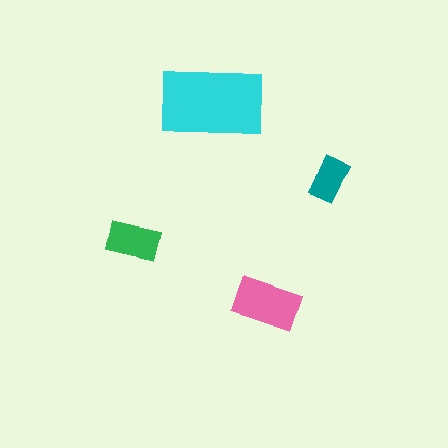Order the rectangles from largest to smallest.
the cyan one, the pink one, the green one, the teal one.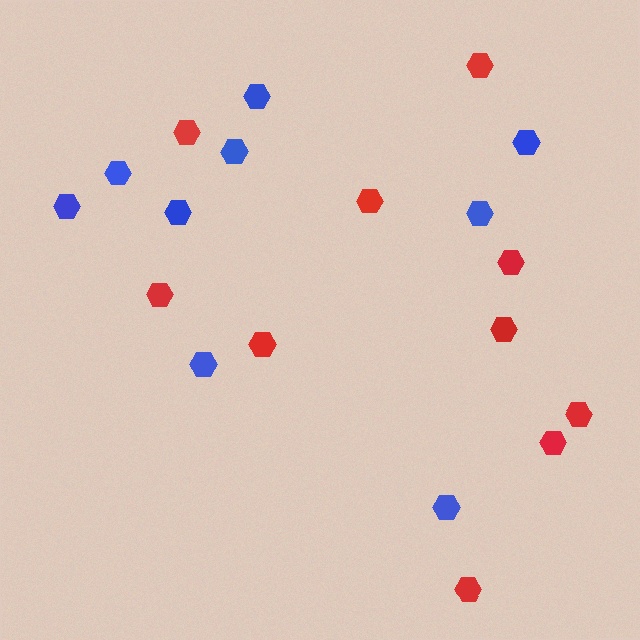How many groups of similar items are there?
There are 2 groups: one group of blue hexagons (9) and one group of red hexagons (10).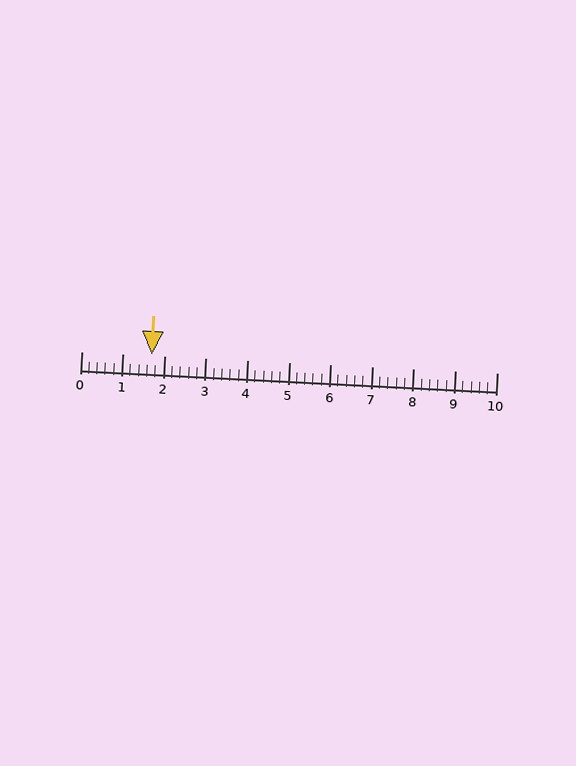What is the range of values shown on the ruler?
The ruler shows values from 0 to 10.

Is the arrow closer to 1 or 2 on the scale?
The arrow is closer to 2.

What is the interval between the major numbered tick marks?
The major tick marks are spaced 1 units apart.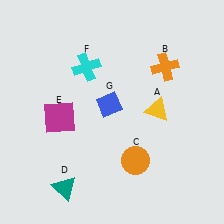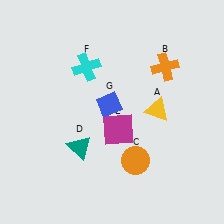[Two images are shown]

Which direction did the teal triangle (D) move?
The teal triangle (D) moved up.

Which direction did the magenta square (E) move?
The magenta square (E) moved right.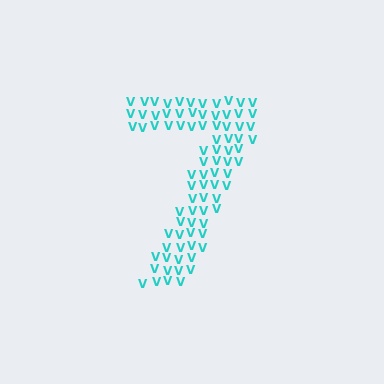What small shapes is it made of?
It is made of small letter V's.